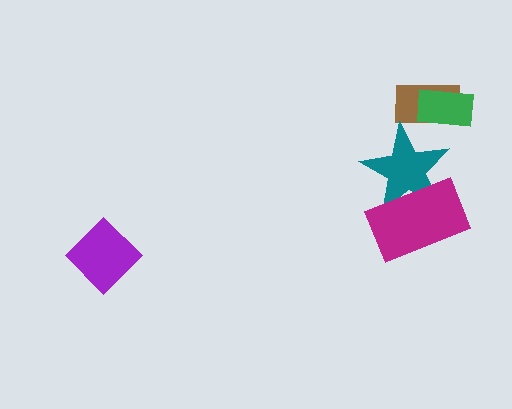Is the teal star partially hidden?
Yes, it is partially covered by another shape.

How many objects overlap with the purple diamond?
0 objects overlap with the purple diamond.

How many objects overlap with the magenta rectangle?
1 object overlaps with the magenta rectangle.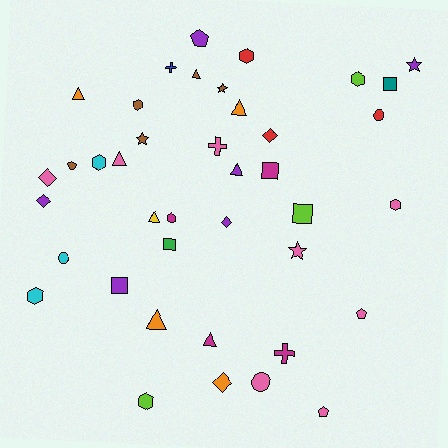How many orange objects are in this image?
There are 4 orange objects.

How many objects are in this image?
There are 40 objects.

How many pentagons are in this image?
There are 4 pentagons.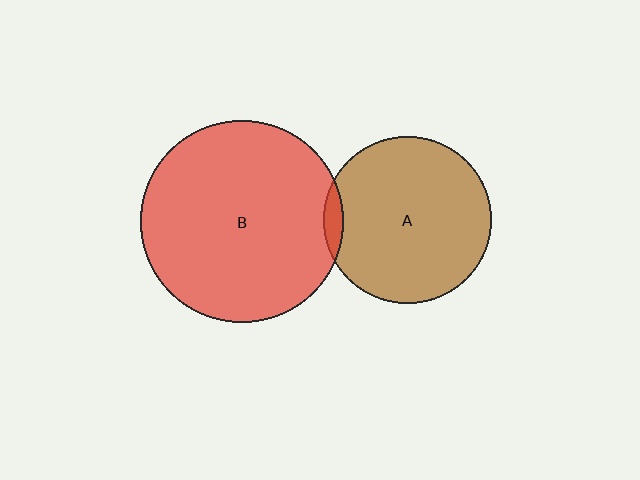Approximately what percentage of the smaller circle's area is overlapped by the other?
Approximately 5%.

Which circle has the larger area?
Circle B (red).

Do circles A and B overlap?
Yes.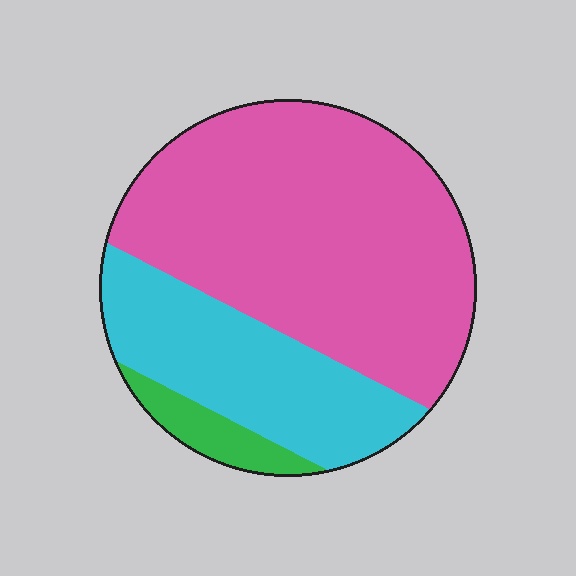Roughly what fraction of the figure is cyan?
Cyan covers about 30% of the figure.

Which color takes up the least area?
Green, at roughly 5%.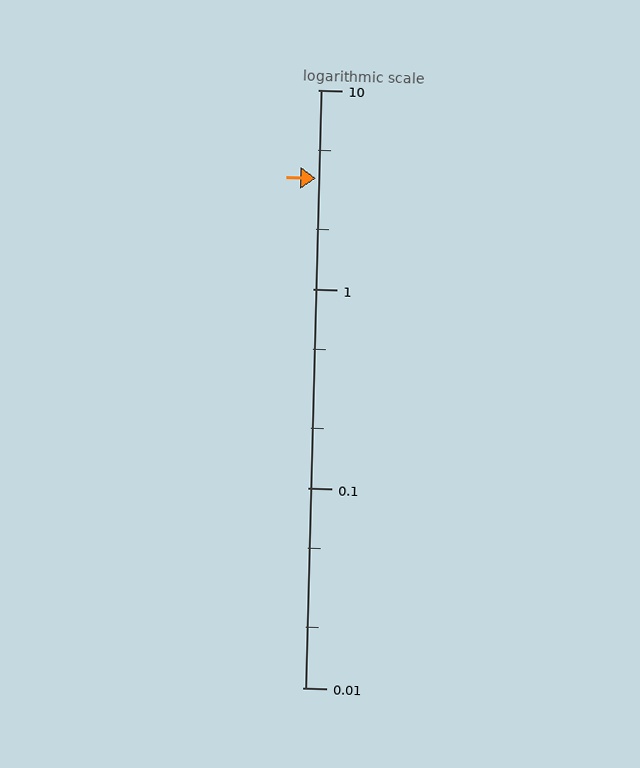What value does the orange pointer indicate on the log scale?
The pointer indicates approximately 3.6.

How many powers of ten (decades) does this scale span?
The scale spans 3 decades, from 0.01 to 10.